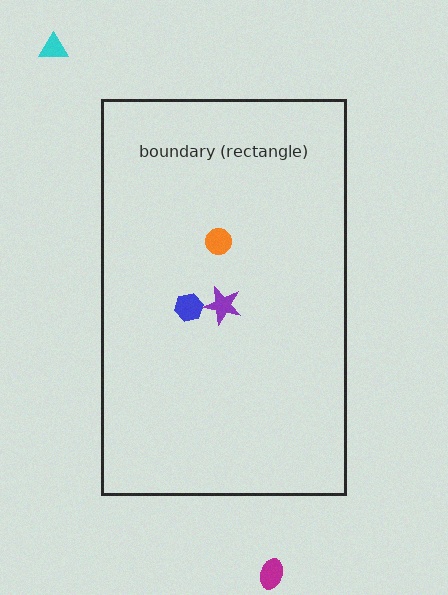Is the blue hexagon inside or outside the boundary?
Inside.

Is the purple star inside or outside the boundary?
Inside.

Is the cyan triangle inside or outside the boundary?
Outside.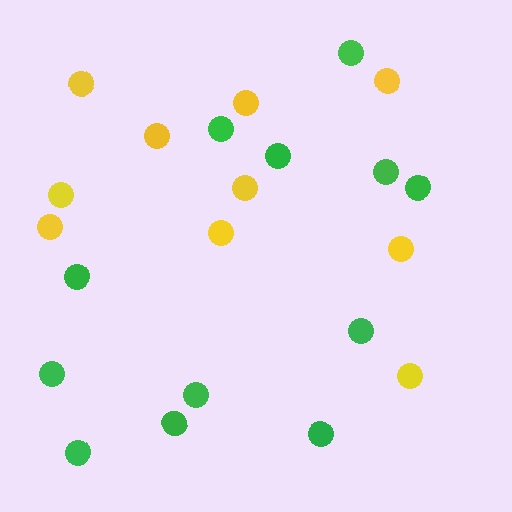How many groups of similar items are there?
There are 2 groups: one group of yellow circles (10) and one group of green circles (12).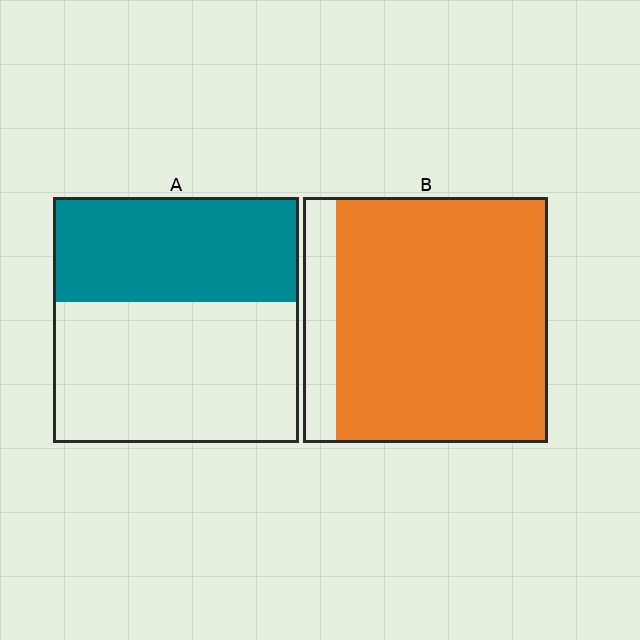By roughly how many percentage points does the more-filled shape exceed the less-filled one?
By roughly 45 percentage points (B over A).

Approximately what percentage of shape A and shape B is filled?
A is approximately 45% and B is approximately 85%.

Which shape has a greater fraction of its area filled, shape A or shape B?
Shape B.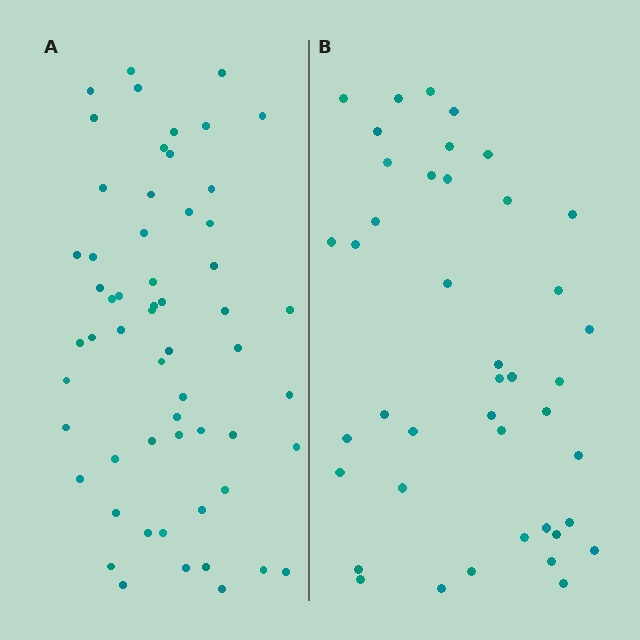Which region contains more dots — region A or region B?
Region A (the left region) has more dots.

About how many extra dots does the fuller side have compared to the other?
Region A has approximately 15 more dots than region B.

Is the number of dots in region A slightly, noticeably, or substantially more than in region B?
Region A has noticeably more, but not dramatically so. The ratio is roughly 1.4 to 1.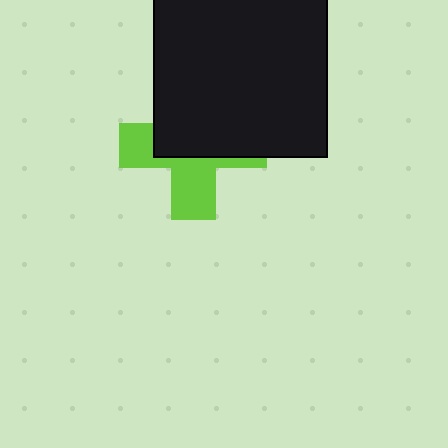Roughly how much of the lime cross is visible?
A small part of it is visible (roughly 44%).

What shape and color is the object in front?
The object in front is a black square.